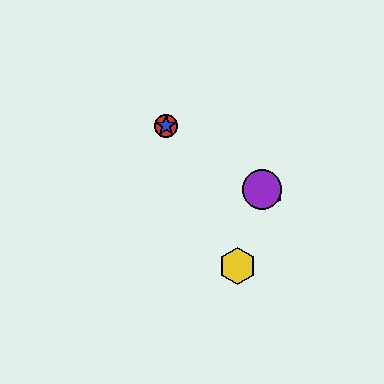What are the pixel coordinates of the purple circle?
The purple circle is at (262, 190).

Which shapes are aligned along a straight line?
The red circle, the blue star, the green hexagon, the purple circle are aligned along a straight line.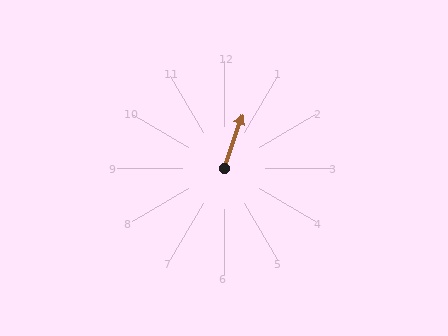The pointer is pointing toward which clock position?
Roughly 1 o'clock.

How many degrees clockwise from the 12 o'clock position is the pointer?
Approximately 19 degrees.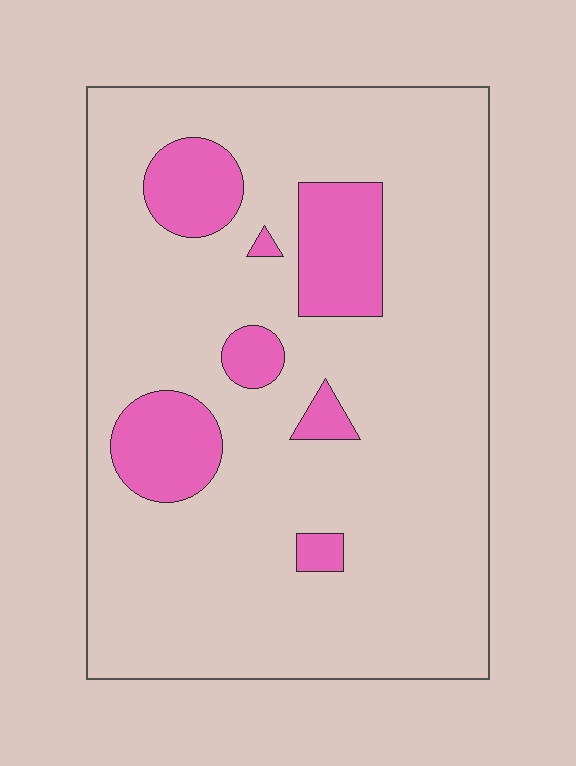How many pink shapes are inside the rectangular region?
7.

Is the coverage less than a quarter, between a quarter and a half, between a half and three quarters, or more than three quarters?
Less than a quarter.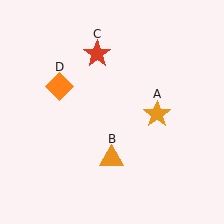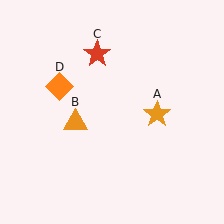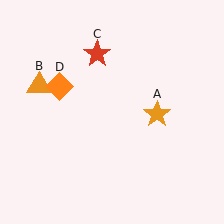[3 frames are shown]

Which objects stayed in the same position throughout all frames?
Orange star (object A) and red star (object C) and orange diamond (object D) remained stationary.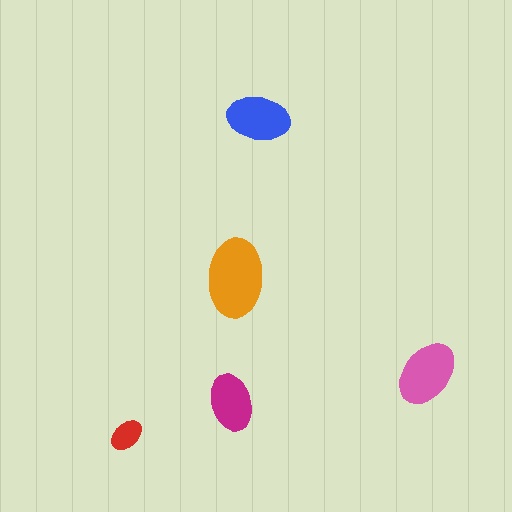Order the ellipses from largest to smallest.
the orange one, the pink one, the blue one, the magenta one, the red one.